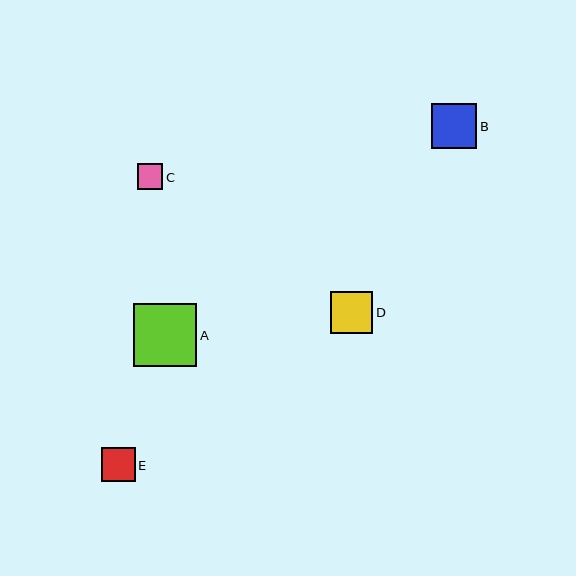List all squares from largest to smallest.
From largest to smallest: A, B, D, E, C.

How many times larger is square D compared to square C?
Square D is approximately 1.6 times the size of square C.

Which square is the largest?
Square A is the largest with a size of approximately 63 pixels.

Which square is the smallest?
Square C is the smallest with a size of approximately 26 pixels.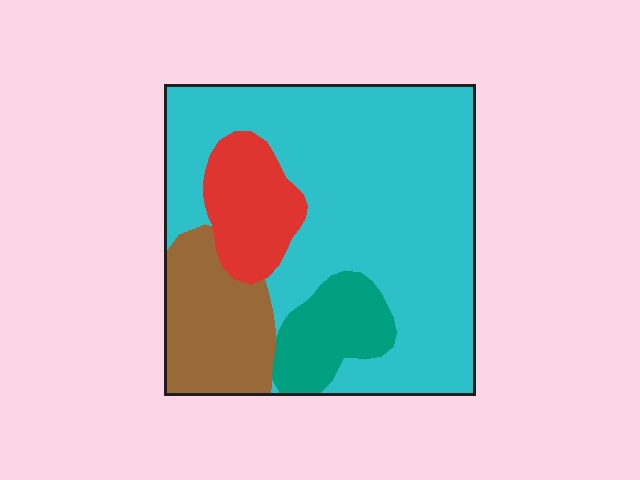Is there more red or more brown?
Brown.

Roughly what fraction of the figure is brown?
Brown covers 16% of the figure.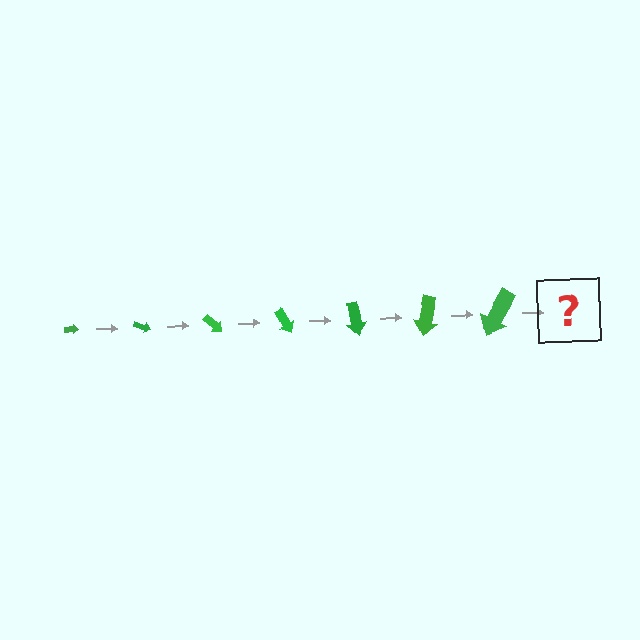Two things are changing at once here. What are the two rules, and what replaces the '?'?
The two rules are that the arrow grows larger each step and it rotates 20 degrees each step. The '?' should be an arrow, larger than the previous one and rotated 140 degrees from the start.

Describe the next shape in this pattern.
It should be an arrow, larger than the previous one and rotated 140 degrees from the start.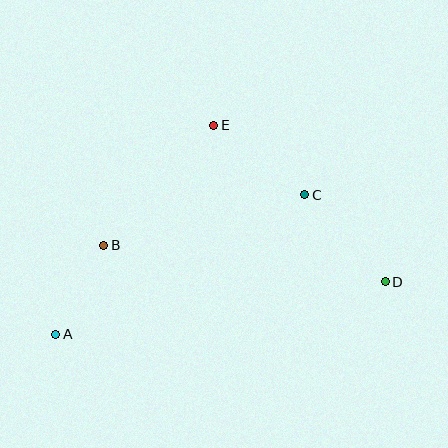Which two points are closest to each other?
Points A and B are closest to each other.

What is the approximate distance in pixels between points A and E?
The distance between A and E is approximately 262 pixels.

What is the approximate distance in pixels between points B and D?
The distance between B and D is approximately 284 pixels.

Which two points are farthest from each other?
Points A and D are farthest from each other.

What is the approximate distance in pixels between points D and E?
The distance between D and E is approximately 232 pixels.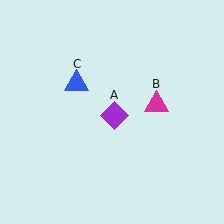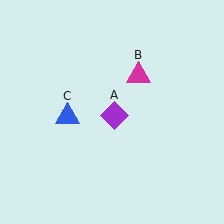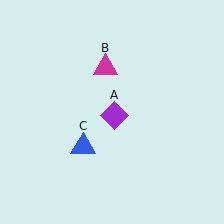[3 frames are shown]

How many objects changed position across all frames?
2 objects changed position: magenta triangle (object B), blue triangle (object C).